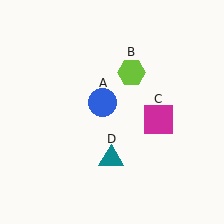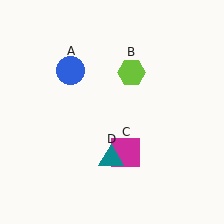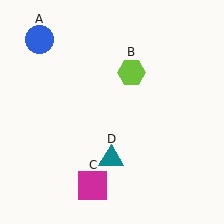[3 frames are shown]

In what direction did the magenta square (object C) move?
The magenta square (object C) moved down and to the left.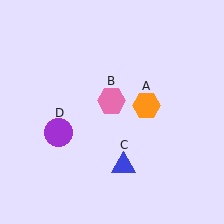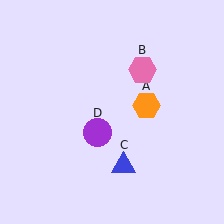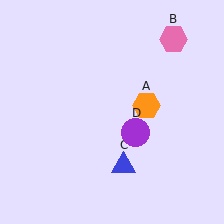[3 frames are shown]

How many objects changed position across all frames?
2 objects changed position: pink hexagon (object B), purple circle (object D).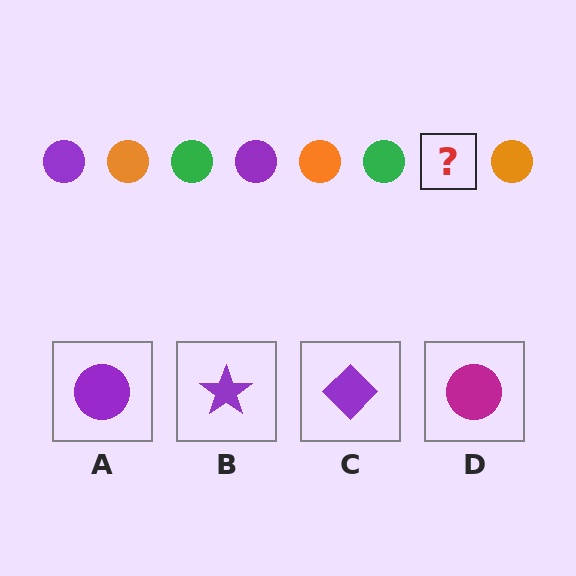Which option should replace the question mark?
Option A.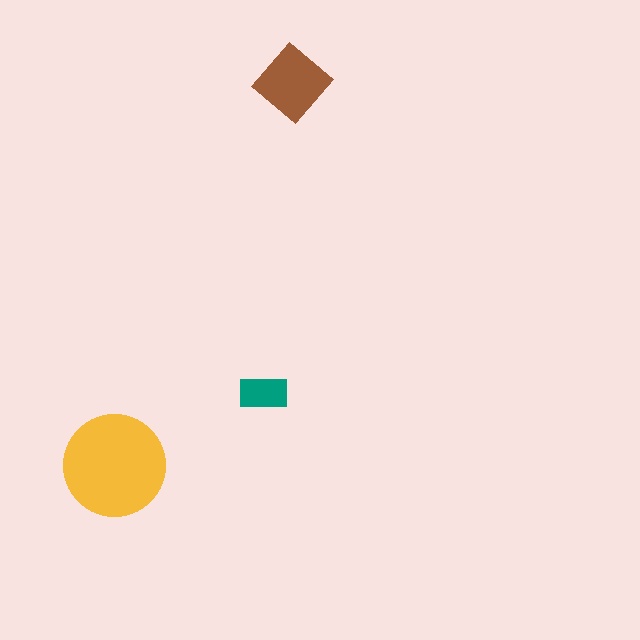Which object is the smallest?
The teal rectangle.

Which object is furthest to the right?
The brown diamond is rightmost.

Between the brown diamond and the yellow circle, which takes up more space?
The yellow circle.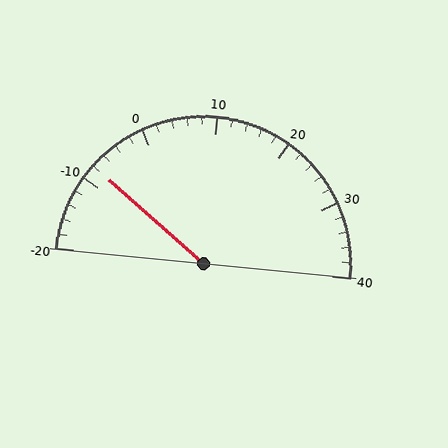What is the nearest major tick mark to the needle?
The nearest major tick mark is -10.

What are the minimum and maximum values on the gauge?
The gauge ranges from -20 to 40.